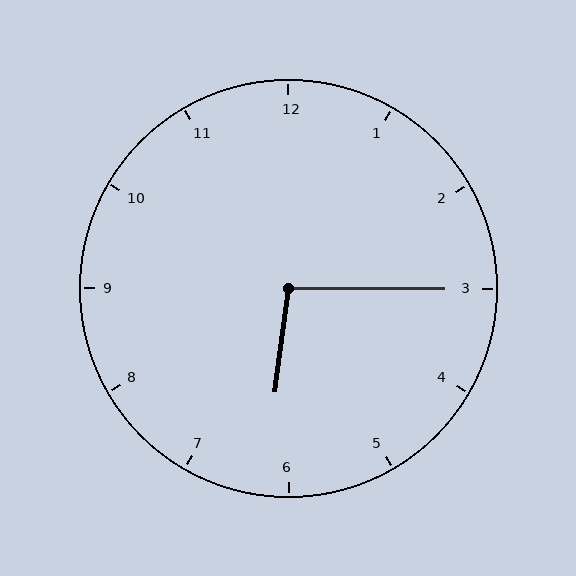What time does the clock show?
6:15.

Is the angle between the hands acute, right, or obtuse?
It is obtuse.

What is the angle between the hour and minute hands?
Approximately 98 degrees.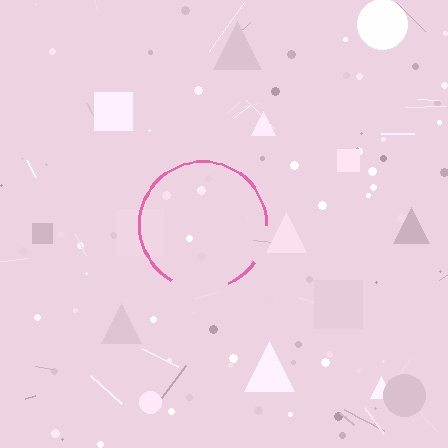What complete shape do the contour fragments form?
The contour fragments form a circle.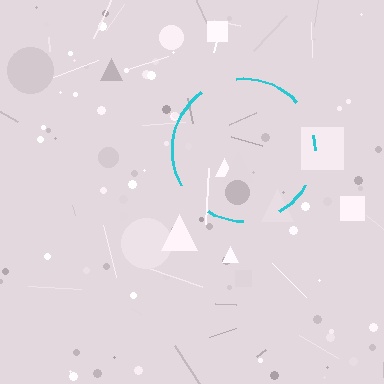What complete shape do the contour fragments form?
The contour fragments form a circle.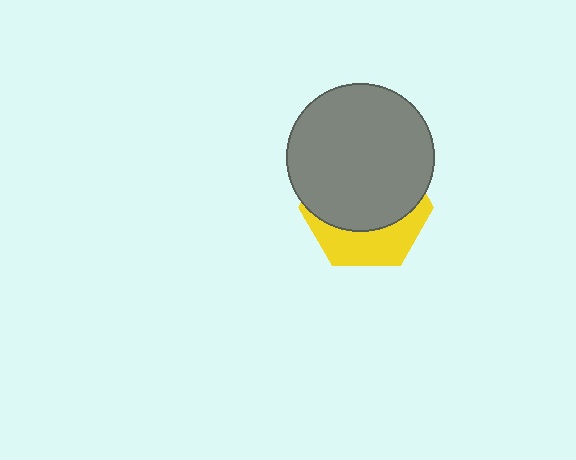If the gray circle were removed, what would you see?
You would see the complete yellow hexagon.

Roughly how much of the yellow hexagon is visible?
A small part of it is visible (roughly 35%).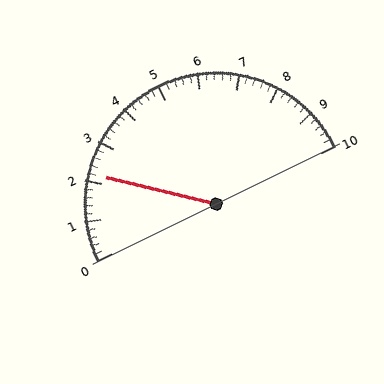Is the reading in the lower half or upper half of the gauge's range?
The reading is in the lower half of the range (0 to 10).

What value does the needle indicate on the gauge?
The needle indicates approximately 2.2.